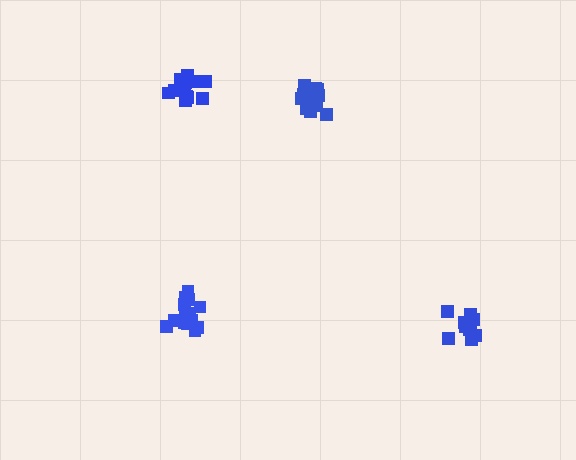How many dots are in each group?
Group 1: 14 dots, Group 2: 16 dots, Group 3: 17 dots, Group 4: 12 dots (59 total).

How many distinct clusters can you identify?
There are 4 distinct clusters.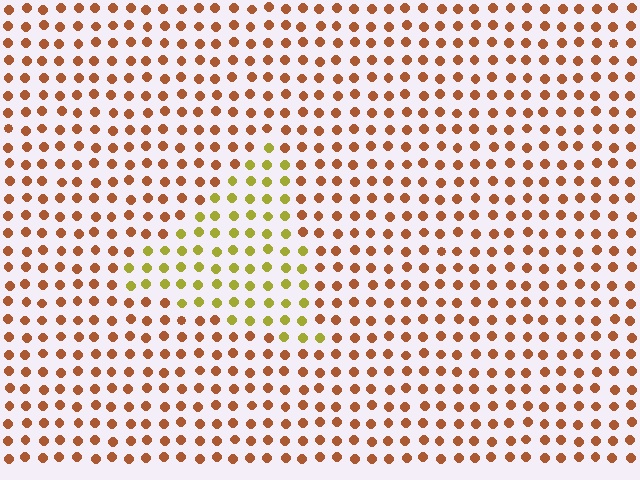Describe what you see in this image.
The image is filled with small brown elements in a uniform arrangement. A triangle-shaped region is visible where the elements are tinted to a slightly different hue, forming a subtle color boundary.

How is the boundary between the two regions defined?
The boundary is defined purely by a slight shift in hue (about 46 degrees). Spacing, size, and orientation are identical on both sides.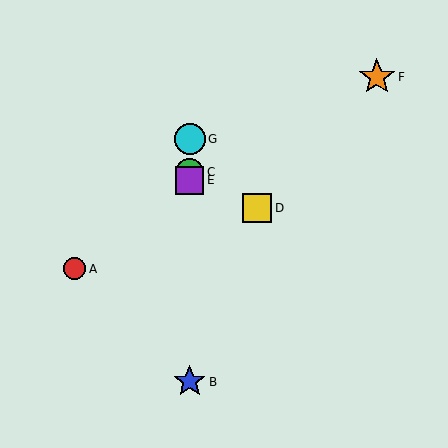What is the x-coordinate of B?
Object B is at x≈190.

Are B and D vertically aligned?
No, B is at x≈190 and D is at x≈257.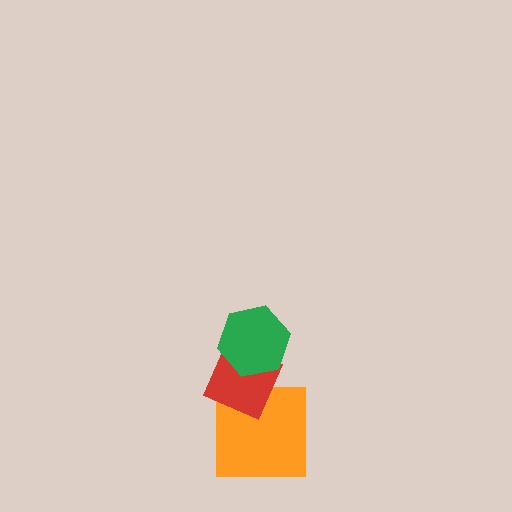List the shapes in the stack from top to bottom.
From top to bottom: the green hexagon, the red diamond, the orange square.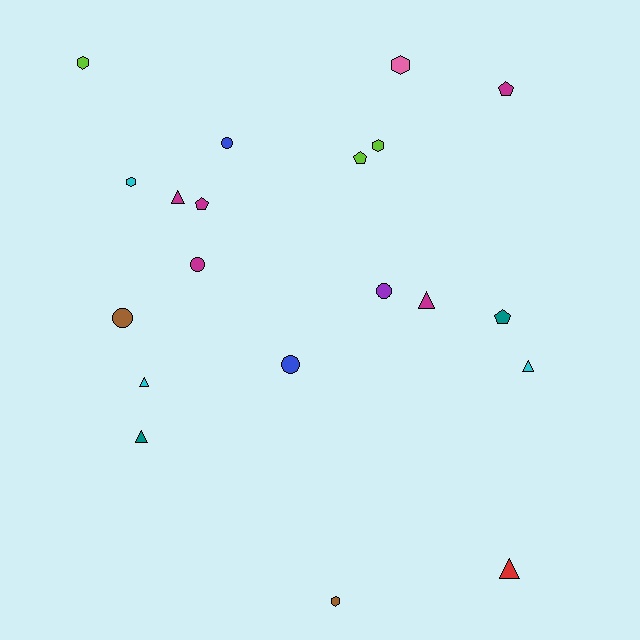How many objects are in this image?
There are 20 objects.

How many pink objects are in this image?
There is 1 pink object.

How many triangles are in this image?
There are 6 triangles.